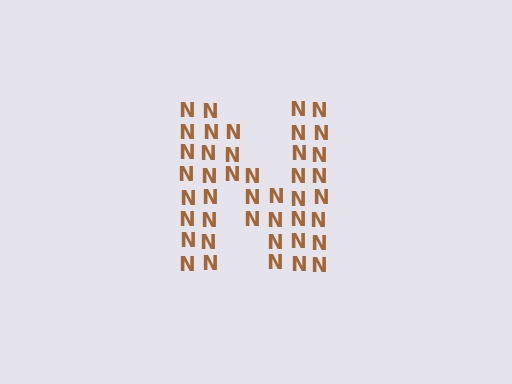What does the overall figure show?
The overall figure shows the letter N.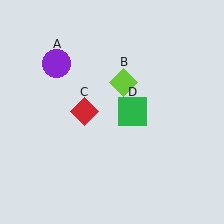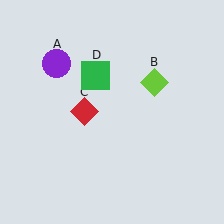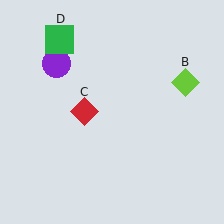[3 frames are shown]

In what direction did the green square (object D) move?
The green square (object D) moved up and to the left.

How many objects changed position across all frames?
2 objects changed position: lime diamond (object B), green square (object D).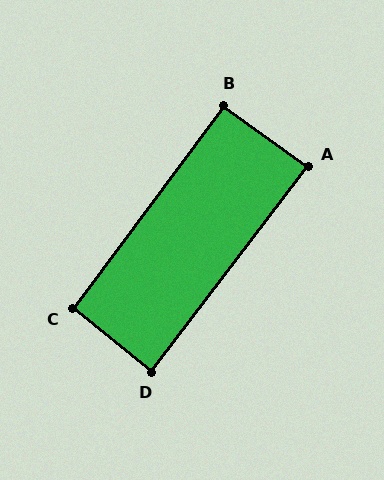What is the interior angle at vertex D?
Approximately 89 degrees (approximately right).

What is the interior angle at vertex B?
Approximately 91 degrees (approximately right).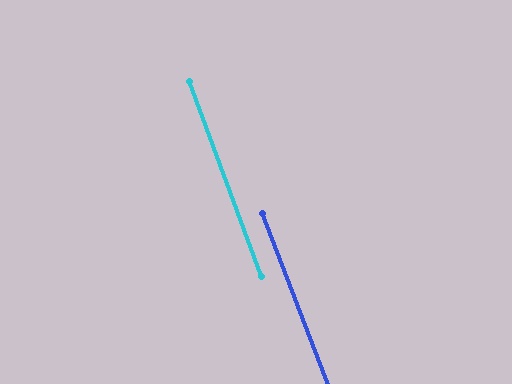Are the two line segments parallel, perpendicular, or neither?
Parallel — their directions differ by only 0.6°.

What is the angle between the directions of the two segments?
Approximately 1 degree.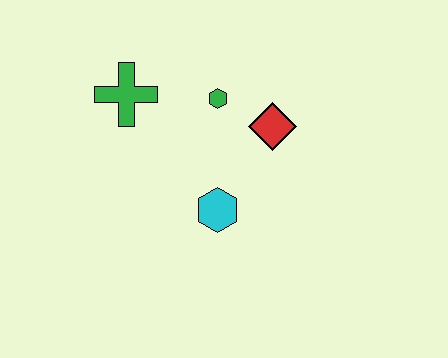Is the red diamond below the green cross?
Yes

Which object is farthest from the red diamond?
The green cross is farthest from the red diamond.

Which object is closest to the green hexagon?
The red diamond is closest to the green hexagon.